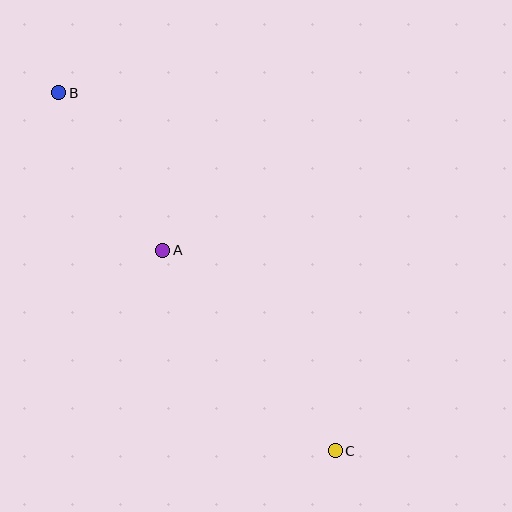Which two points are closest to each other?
Points A and B are closest to each other.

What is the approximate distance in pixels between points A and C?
The distance between A and C is approximately 265 pixels.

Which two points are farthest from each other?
Points B and C are farthest from each other.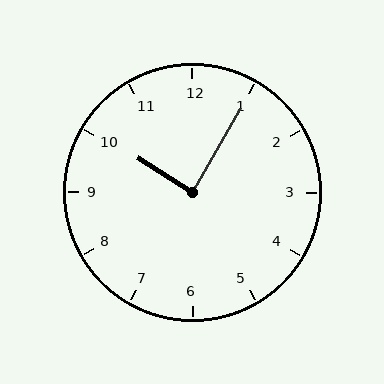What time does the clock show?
10:05.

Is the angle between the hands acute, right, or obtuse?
It is right.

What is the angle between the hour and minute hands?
Approximately 88 degrees.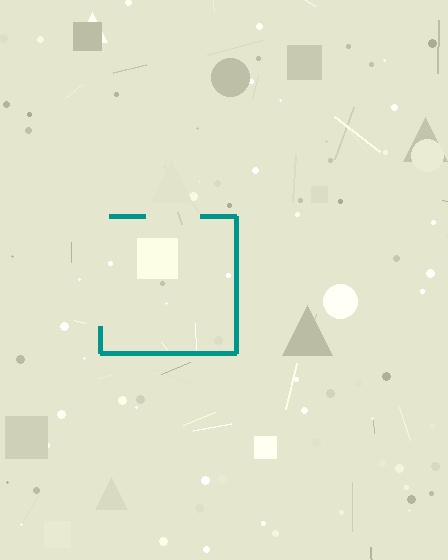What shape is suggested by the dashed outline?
The dashed outline suggests a square.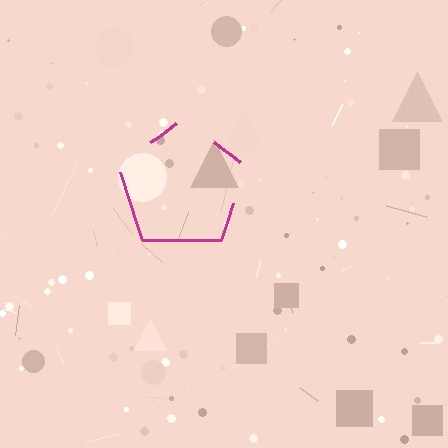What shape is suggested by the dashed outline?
The dashed outline suggests a pentagon.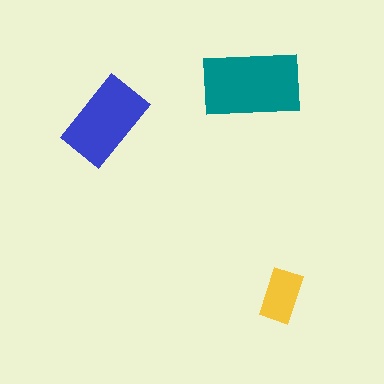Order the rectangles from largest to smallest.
the teal one, the blue one, the yellow one.